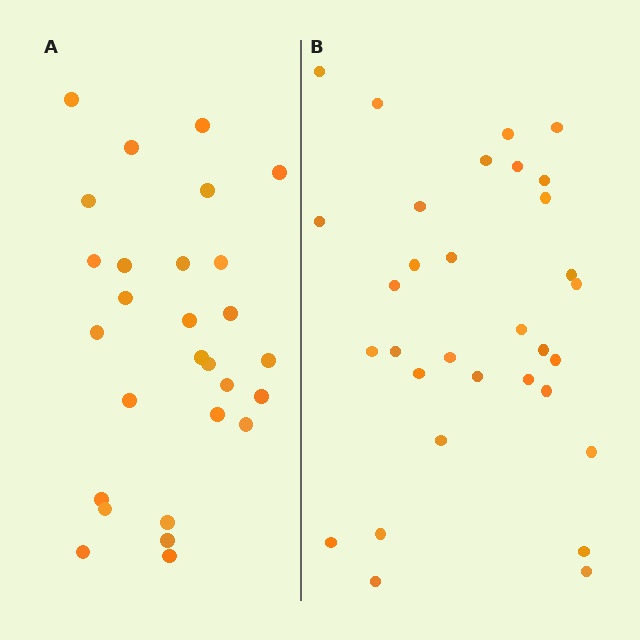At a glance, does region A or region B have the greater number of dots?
Region B (the right region) has more dots.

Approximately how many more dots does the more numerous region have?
Region B has about 4 more dots than region A.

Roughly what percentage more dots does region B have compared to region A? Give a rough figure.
About 15% more.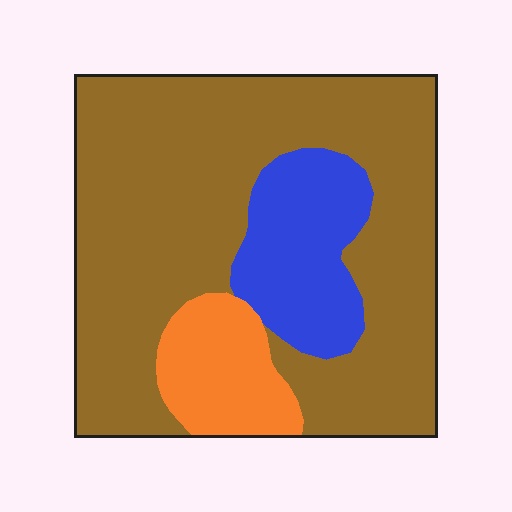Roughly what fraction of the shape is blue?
Blue takes up about one sixth (1/6) of the shape.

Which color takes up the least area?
Orange, at roughly 10%.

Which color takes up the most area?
Brown, at roughly 70%.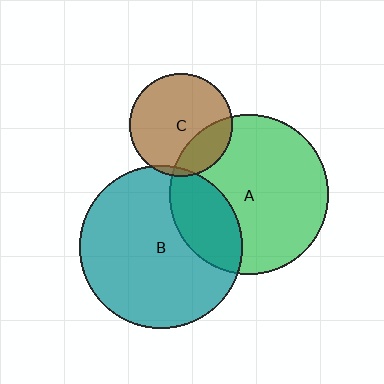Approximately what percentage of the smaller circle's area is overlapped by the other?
Approximately 25%.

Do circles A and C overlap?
Yes.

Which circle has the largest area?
Circle B (teal).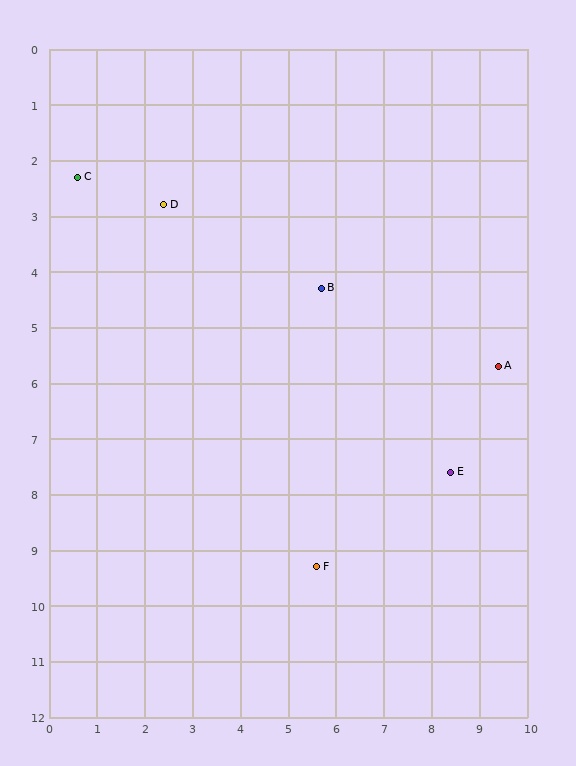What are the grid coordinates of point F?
Point F is at approximately (5.6, 9.3).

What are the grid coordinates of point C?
Point C is at approximately (0.6, 2.3).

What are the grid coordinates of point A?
Point A is at approximately (9.4, 5.7).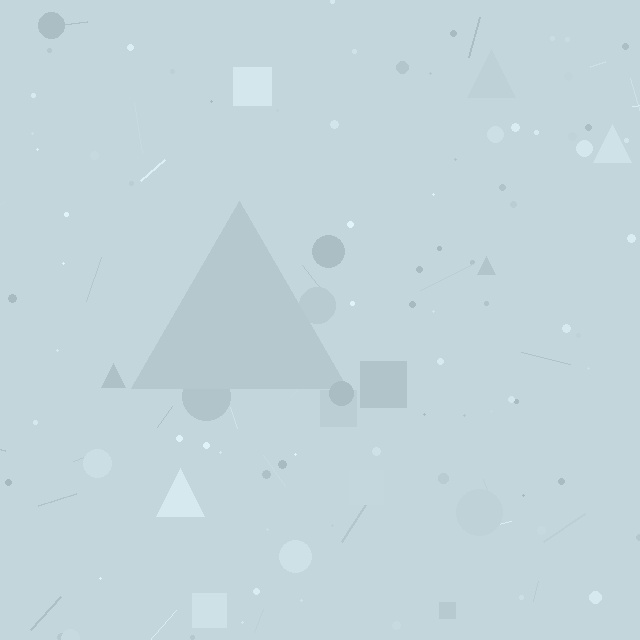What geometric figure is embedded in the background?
A triangle is embedded in the background.